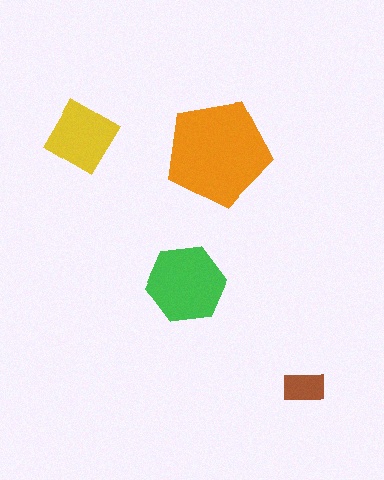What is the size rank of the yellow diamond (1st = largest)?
3rd.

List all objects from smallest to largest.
The brown rectangle, the yellow diamond, the green hexagon, the orange pentagon.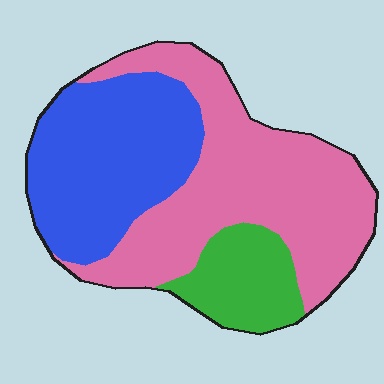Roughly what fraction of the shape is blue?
Blue takes up about three eighths (3/8) of the shape.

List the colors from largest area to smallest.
From largest to smallest: pink, blue, green.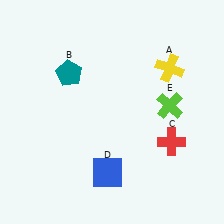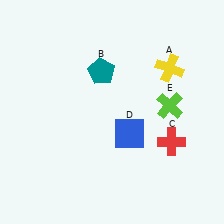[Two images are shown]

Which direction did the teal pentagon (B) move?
The teal pentagon (B) moved right.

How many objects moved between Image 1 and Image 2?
2 objects moved between the two images.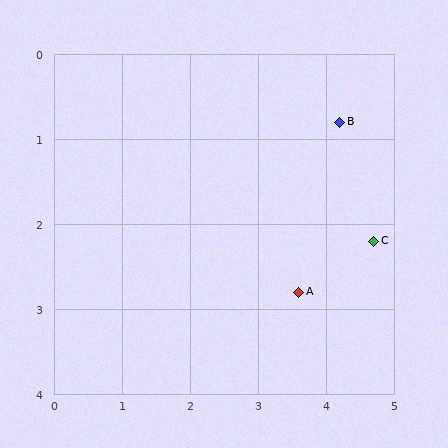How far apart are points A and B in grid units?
Points A and B are about 2.1 grid units apart.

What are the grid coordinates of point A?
Point A is at approximately (3.6, 2.8).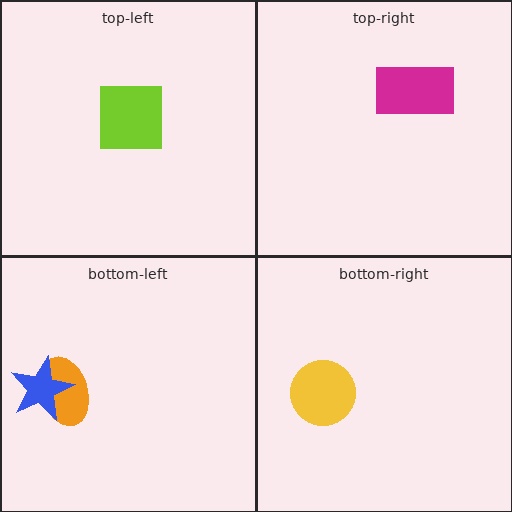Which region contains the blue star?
The bottom-left region.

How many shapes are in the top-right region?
1.